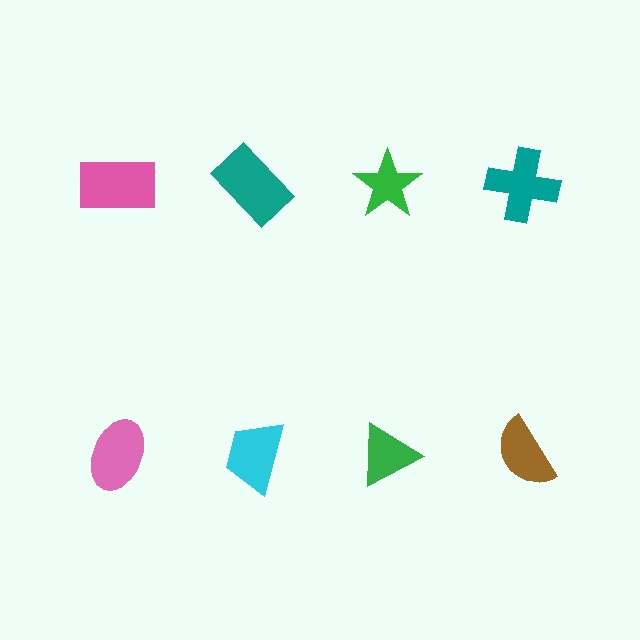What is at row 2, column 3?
A green triangle.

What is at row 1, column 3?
A green star.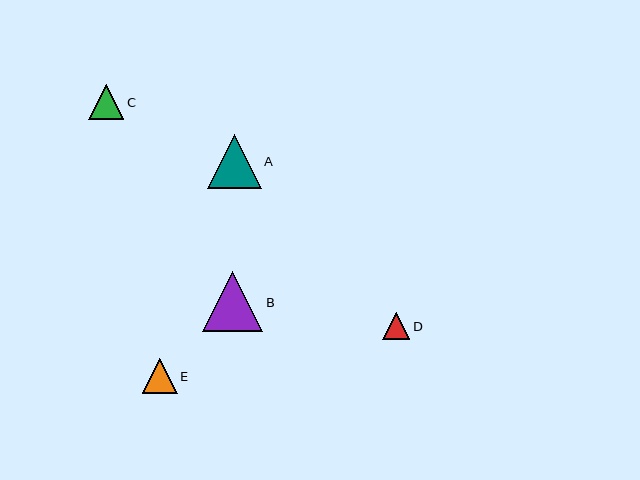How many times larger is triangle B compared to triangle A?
Triangle B is approximately 1.1 times the size of triangle A.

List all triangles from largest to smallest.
From largest to smallest: B, A, C, E, D.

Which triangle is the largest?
Triangle B is the largest with a size of approximately 60 pixels.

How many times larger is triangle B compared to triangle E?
Triangle B is approximately 1.7 times the size of triangle E.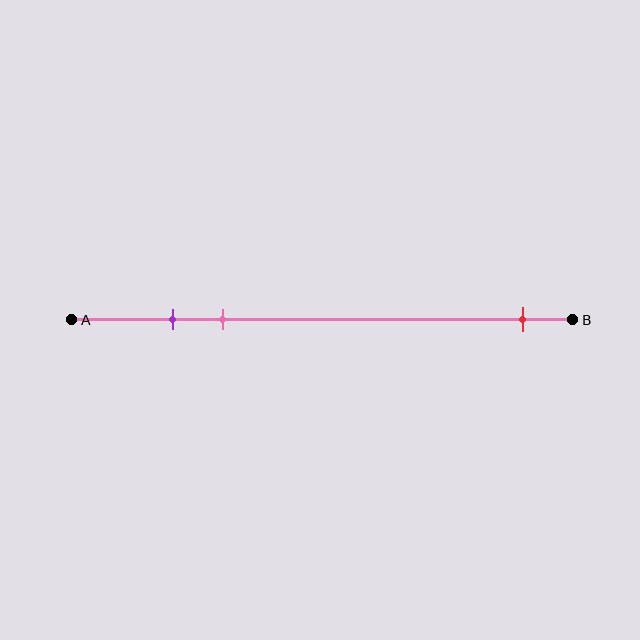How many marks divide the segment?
There are 3 marks dividing the segment.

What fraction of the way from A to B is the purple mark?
The purple mark is approximately 20% (0.2) of the way from A to B.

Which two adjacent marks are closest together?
The purple and pink marks are the closest adjacent pair.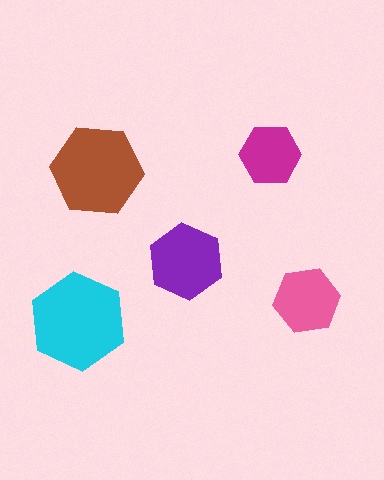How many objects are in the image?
There are 5 objects in the image.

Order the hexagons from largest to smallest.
the cyan one, the brown one, the purple one, the pink one, the magenta one.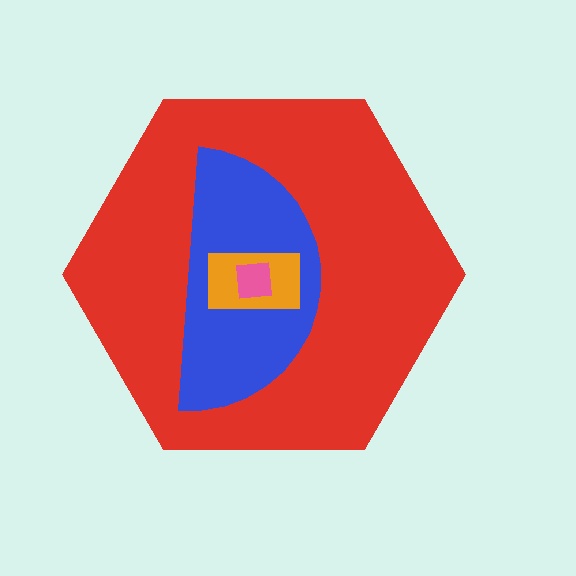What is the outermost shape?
The red hexagon.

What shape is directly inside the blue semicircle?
The orange rectangle.